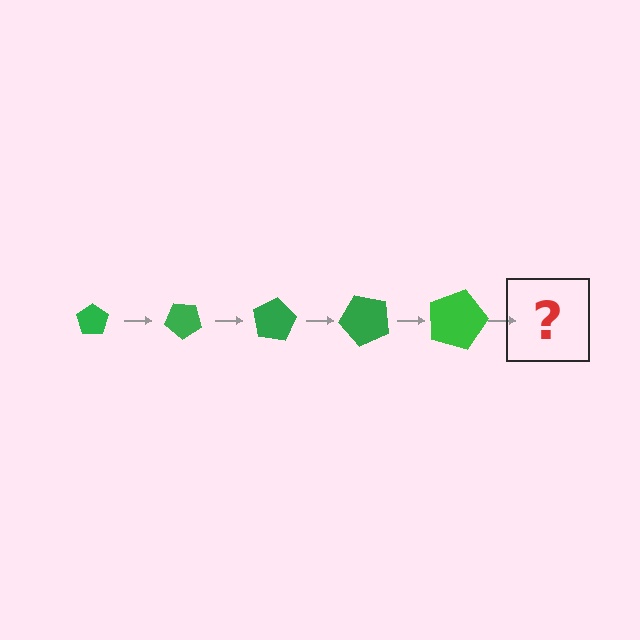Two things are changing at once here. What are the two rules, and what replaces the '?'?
The two rules are that the pentagon grows larger each step and it rotates 40 degrees each step. The '?' should be a pentagon, larger than the previous one and rotated 200 degrees from the start.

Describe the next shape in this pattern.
It should be a pentagon, larger than the previous one and rotated 200 degrees from the start.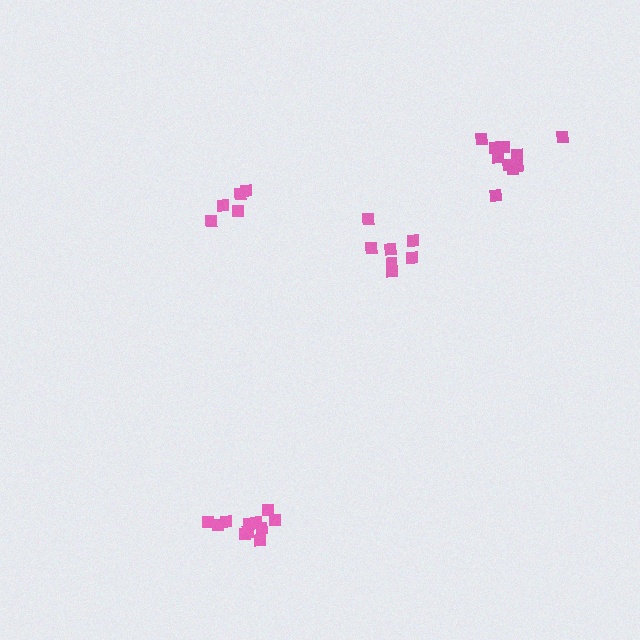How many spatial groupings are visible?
There are 4 spatial groupings.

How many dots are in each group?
Group 1: 5 dots, Group 2: 10 dots, Group 3: 7 dots, Group 4: 11 dots (33 total).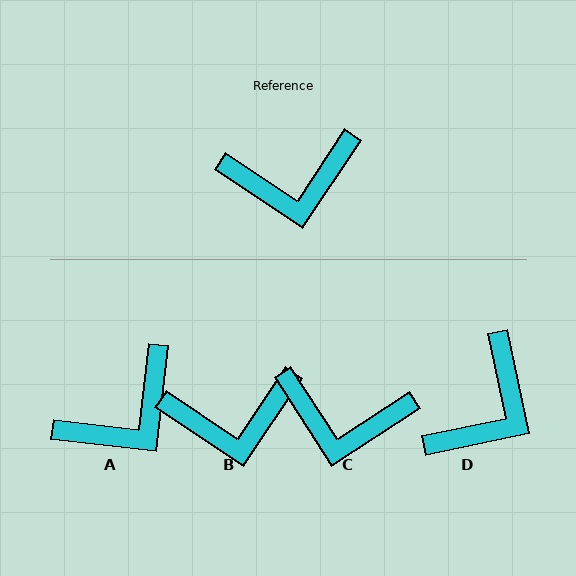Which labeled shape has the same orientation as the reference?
B.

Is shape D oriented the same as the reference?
No, it is off by about 46 degrees.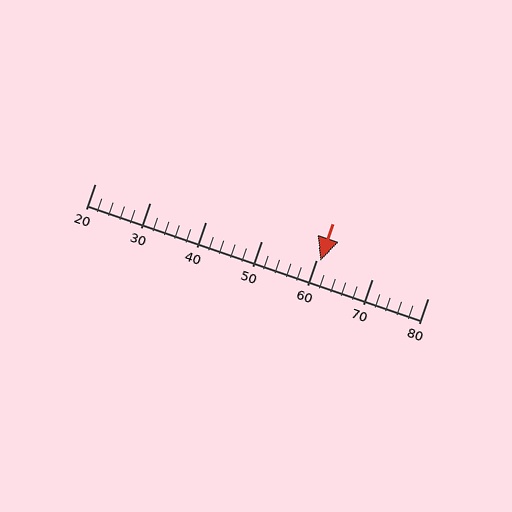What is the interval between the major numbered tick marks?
The major tick marks are spaced 10 units apart.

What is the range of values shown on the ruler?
The ruler shows values from 20 to 80.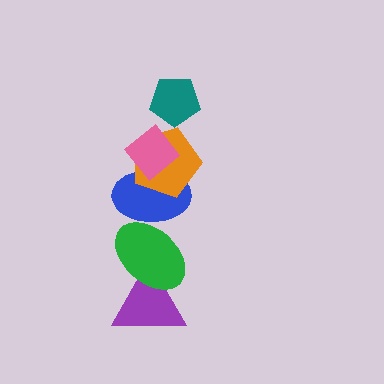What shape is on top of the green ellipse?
The blue ellipse is on top of the green ellipse.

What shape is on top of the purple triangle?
The green ellipse is on top of the purple triangle.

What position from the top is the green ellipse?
The green ellipse is 5th from the top.